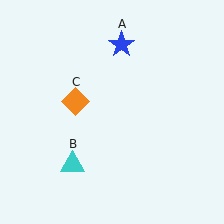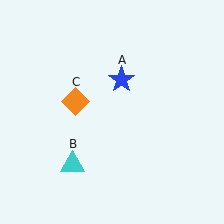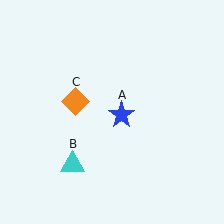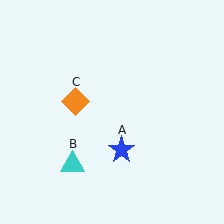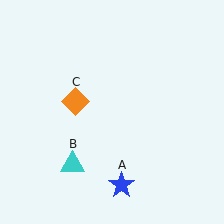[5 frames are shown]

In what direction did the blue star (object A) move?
The blue star (object A) moved down.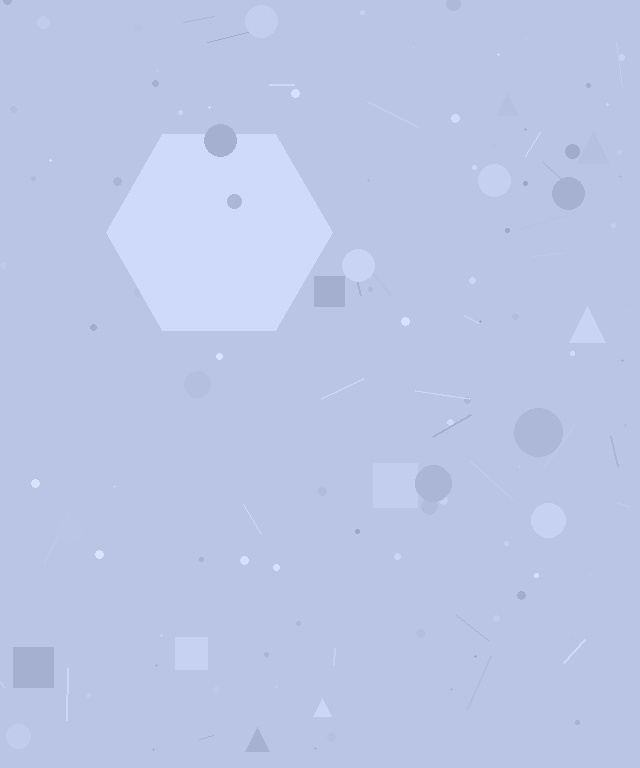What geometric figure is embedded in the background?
A hexagon is embedded in the background.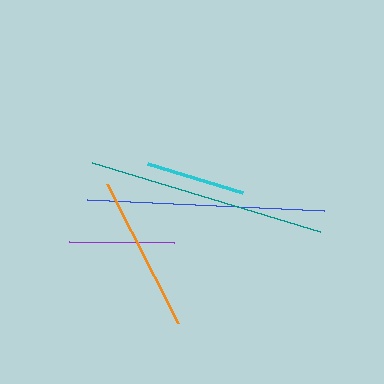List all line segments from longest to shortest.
From longest to shortest: teal, blue, orange, purple, cyan.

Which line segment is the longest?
The teal line is the longest at approximately 238 pixels.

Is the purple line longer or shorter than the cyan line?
The purple line is longer than the cyan line.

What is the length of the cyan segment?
The cyan segment is approximately 99 pixels long.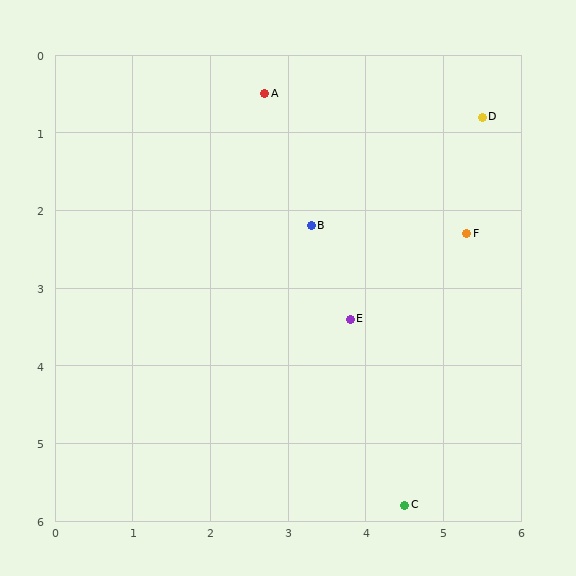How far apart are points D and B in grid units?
Points D and B are about 2.6 grid units apart.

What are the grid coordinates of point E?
Point E is at approximately (3.8, 3.4).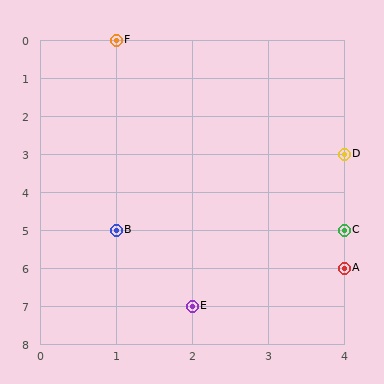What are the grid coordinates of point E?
Point E is at grid coordinates (2, 7).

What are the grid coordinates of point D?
Point D is at grid coordinates (4, 3).